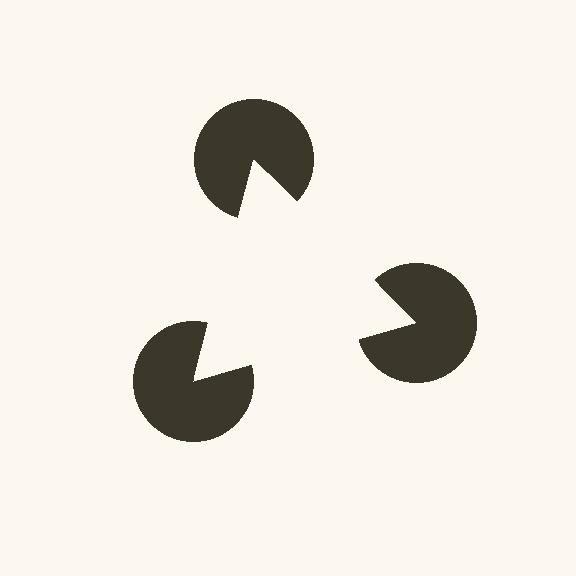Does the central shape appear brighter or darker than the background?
It typically appears slightly brighter than the background, even though no actual brightness change is drawn.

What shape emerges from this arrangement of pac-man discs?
An illusory triangle — its edges are inferred from the aligned wedge cuts in the pac-man discs, not physically drawn.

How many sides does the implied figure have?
3 sides.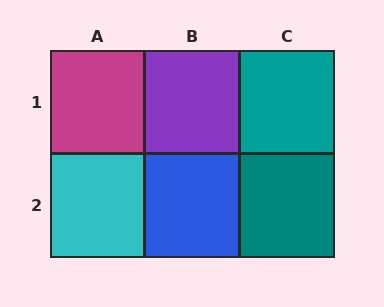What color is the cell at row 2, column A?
Cyan.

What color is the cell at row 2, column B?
Blue.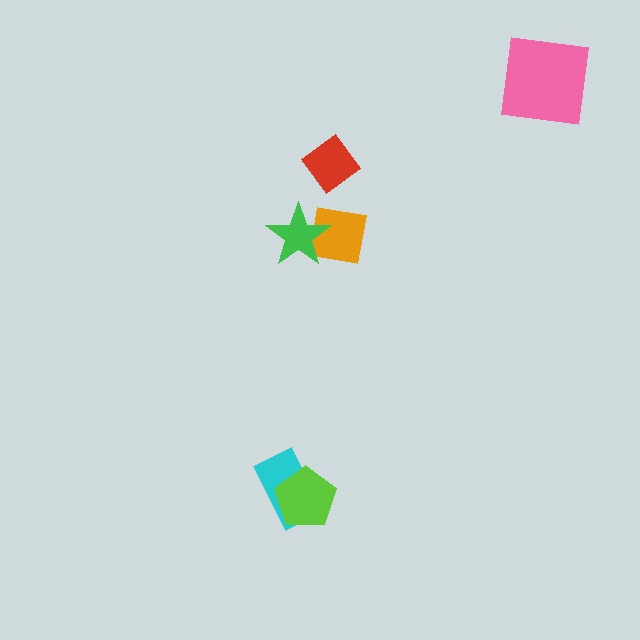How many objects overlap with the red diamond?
0 objects overlap with the red diamond.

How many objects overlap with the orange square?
1 object overlaps with the orange square.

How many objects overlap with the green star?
1 object overlaps with the green star.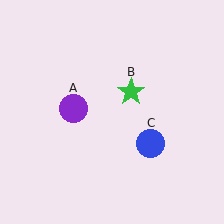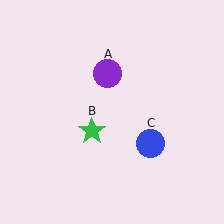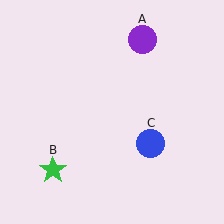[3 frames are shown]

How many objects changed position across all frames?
2 objects changed position: purple circle (object A), green star (object B).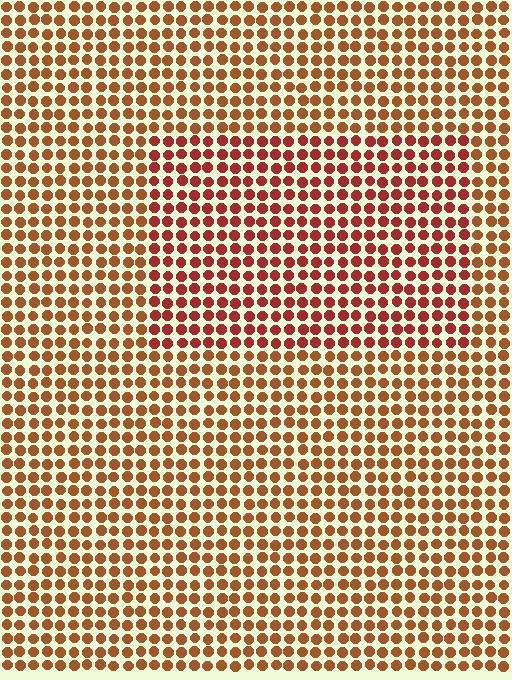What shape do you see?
I see a rectangle.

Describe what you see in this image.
The image is filled with small brown elements in a uniform arrangement. A rectangle-shaped region is visible where the elements are tinted to a slightly different hue, forming a subtle color boundary.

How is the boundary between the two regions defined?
The boundary is defined purely by a slight shift in hue (about 24 degrees). Spacing, size, and orientation are identical on both sides.